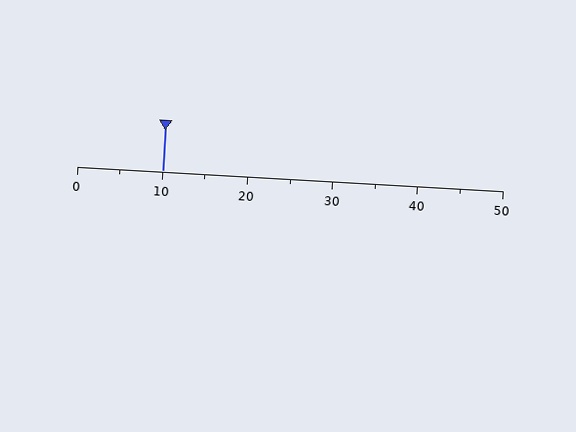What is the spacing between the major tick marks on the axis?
The major ticks are spaced 10 apart.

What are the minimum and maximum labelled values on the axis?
The axis runs from 0 to 50.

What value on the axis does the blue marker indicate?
The marker indicates approximately 10.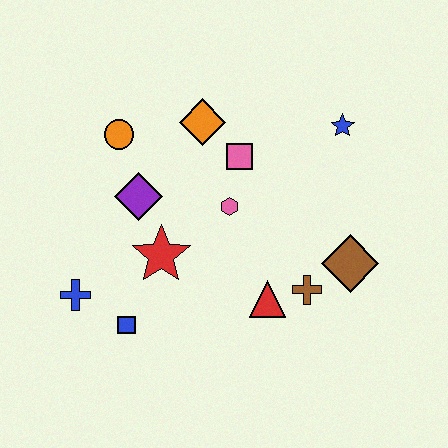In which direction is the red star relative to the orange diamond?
The red star is below the orange diamond.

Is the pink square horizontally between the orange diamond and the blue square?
No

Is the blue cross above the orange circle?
No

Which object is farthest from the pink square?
The blue cross is farthest from the pink square.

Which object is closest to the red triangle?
The brown cross is closest to the red triangle.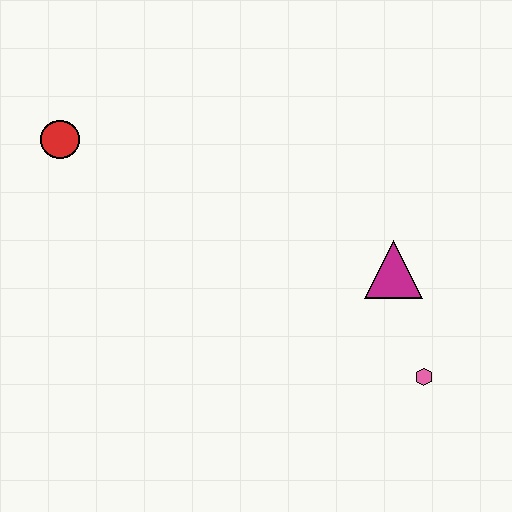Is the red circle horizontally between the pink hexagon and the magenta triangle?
No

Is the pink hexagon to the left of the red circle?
No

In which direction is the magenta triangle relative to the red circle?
The magenta triangle is to the right of the red circle.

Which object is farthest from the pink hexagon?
The red circle is farthest from the pink hexagon.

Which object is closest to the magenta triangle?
The pink hexagon is closest to the magenta triangle.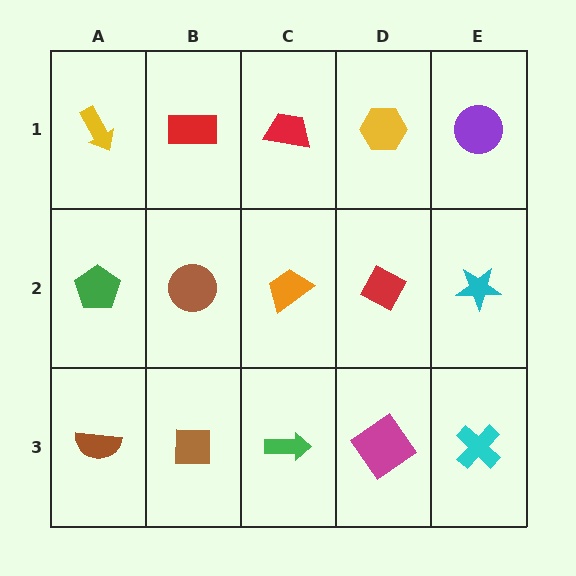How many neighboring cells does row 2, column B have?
4.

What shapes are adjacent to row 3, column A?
A green pentagon (row 2, column A), a brown square (row 3, column B).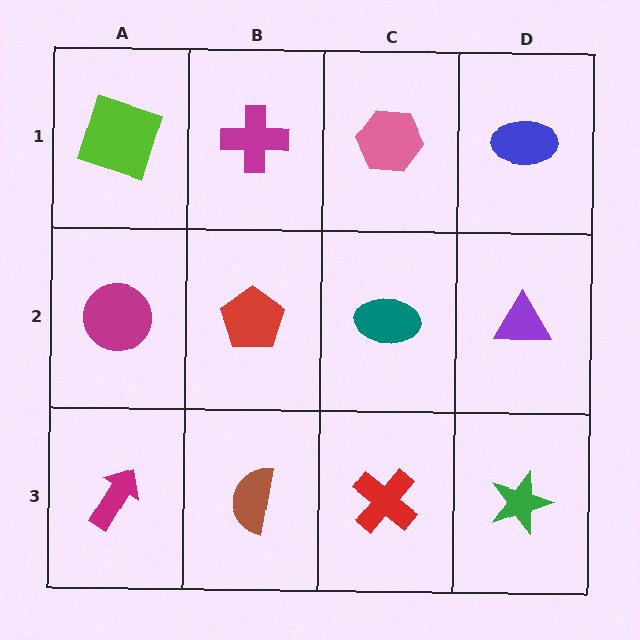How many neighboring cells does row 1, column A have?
2.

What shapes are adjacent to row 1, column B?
A red pentagon (row 2, column B), a lime square (row 1, column A), a pink hexagon (row 1, column C).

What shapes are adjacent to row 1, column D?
A purple triangle (row 2, column D), a pink hexagon (row 1, column C).